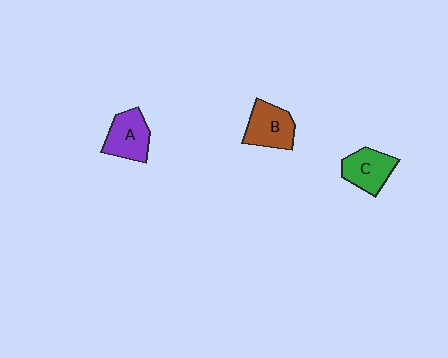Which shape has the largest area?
Shape B (brown).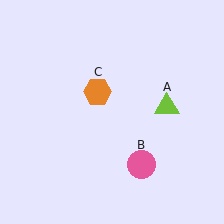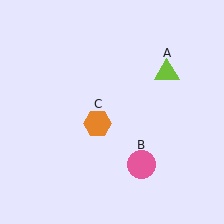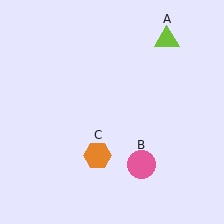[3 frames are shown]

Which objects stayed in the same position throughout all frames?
Pink circle (object B) remained stationary.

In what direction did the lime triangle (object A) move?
The lime triangle (object A) moved up.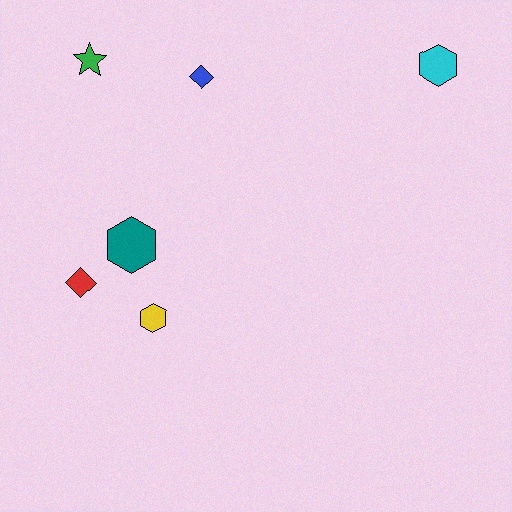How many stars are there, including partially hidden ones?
There is 1 star.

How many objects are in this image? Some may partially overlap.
There are 6 objects.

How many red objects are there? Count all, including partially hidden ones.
There is 1 red object.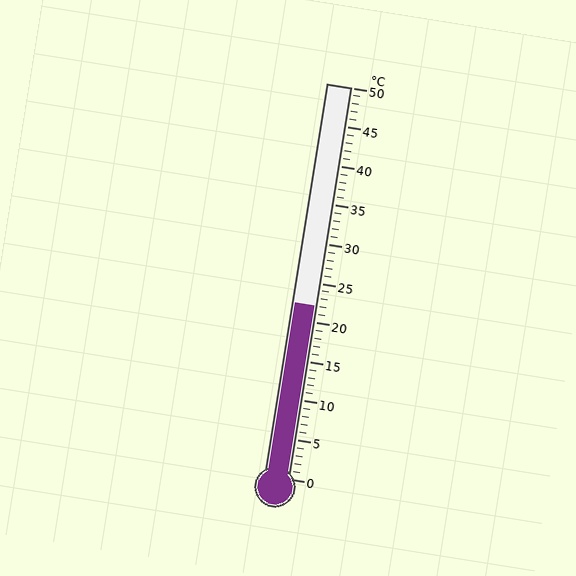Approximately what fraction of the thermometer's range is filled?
The thermometer is filled to approximately 45% of its range.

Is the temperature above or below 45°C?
The temperature is below 45°C.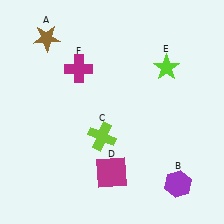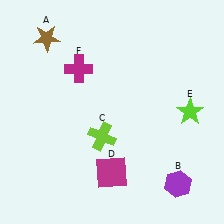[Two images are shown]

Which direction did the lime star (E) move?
The lime star (E) moved down.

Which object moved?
The lime star (E) moved down.